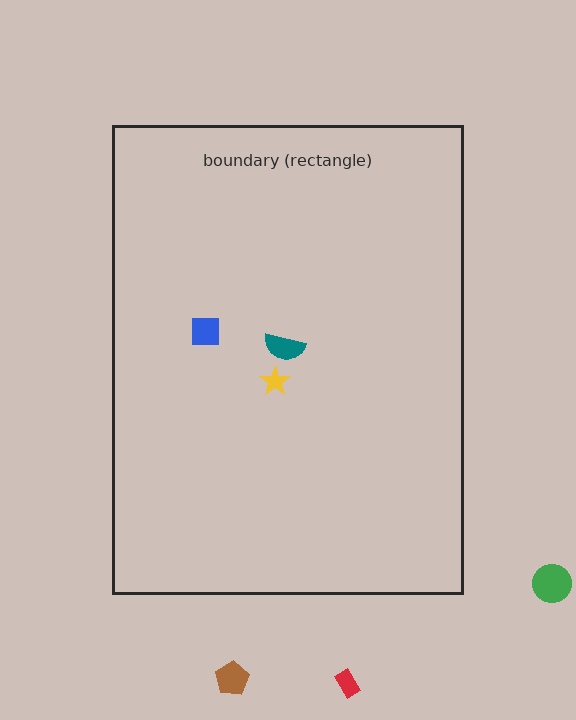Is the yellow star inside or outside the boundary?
Inside.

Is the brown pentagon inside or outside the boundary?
Outside.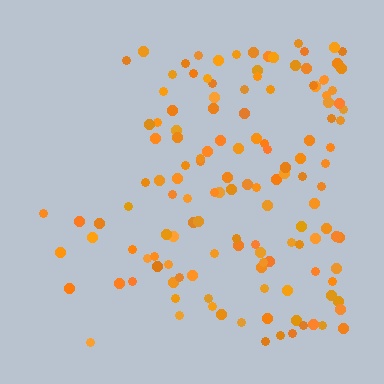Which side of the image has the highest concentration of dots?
The right.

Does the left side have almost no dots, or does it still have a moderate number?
Still a moderate number, just noticeably fewer than the right.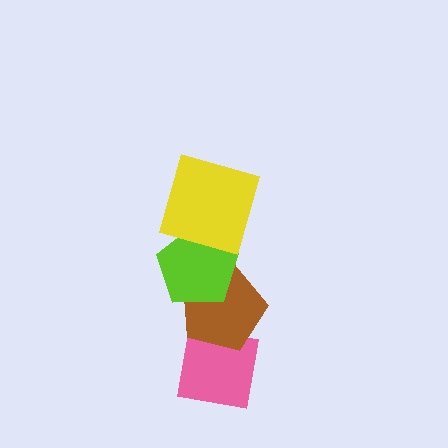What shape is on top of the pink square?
The brown pentagon is on top of the pink square.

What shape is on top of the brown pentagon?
The lime pentagon is on top of the brown pentagon.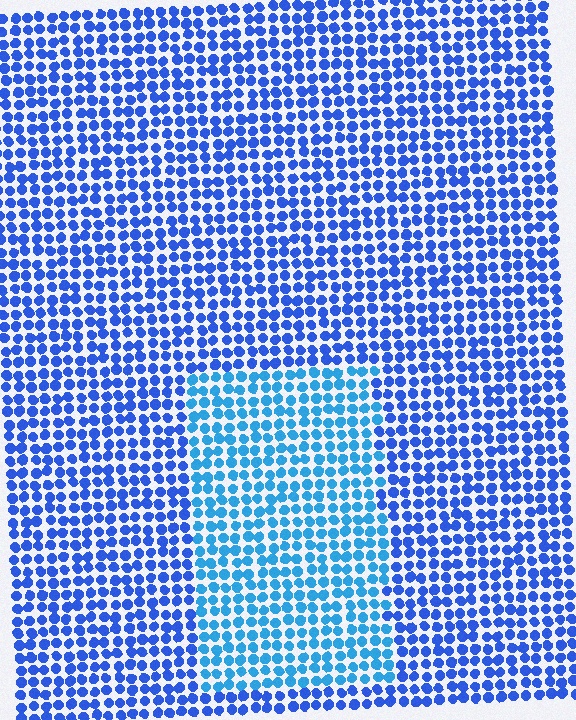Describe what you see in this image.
The image is filled with small blue elements in a uniform arrangement. A rectangle-shaped region is visible where the elements are tinted to a slightly different hue, forming a subtle color boundary.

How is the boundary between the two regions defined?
The boundary is defined purely by a slight shift in hue (about 25 degrees). Spacing, size, and orientation are identical on both sides.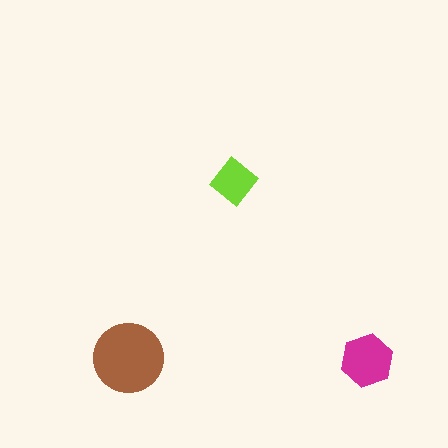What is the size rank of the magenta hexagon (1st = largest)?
2nd.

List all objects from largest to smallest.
The brown circle, the magenta hexagon, the lime diamond.